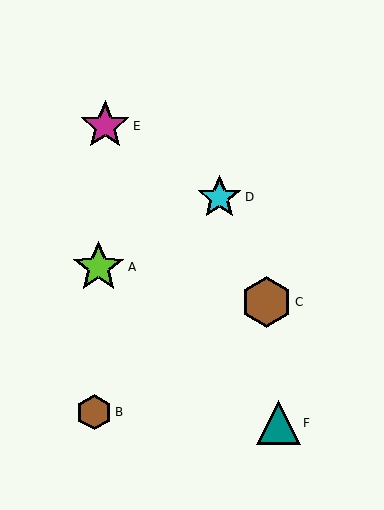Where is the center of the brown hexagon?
The center of the brown hexagon is at (266, 302).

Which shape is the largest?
The lime star (labeled A) is the largest.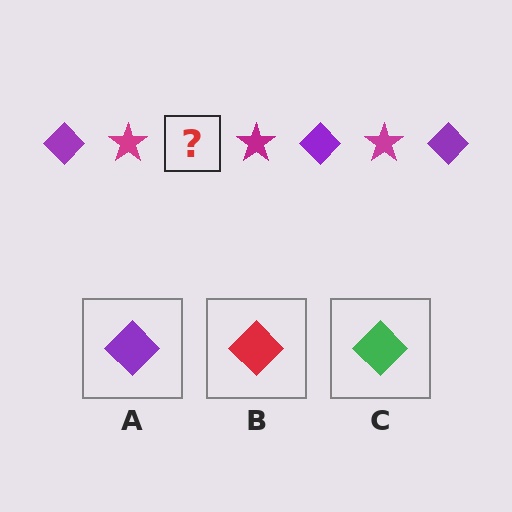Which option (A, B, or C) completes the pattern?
A.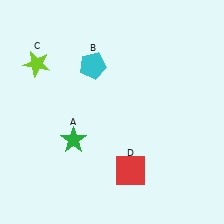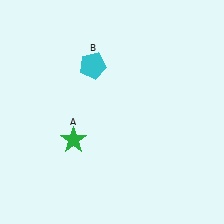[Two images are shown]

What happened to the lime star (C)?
The lime star (C) was removed in Image 2. It was in the top-left area of Image 1.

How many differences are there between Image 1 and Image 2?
There are 2 differences between the two images.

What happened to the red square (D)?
The red square (D) was removed in Image 2. It was in the bottom-right area of Image 1.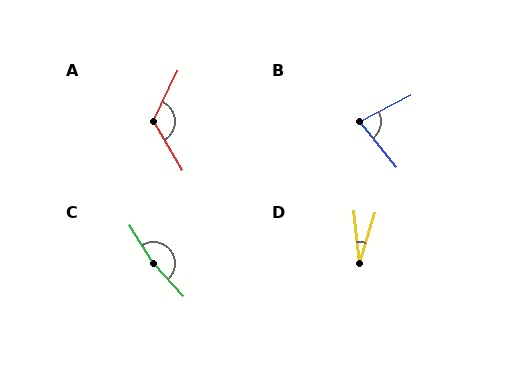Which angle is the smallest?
D, at approximately 23 degrees.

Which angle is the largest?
C, at approximately 169 degrees.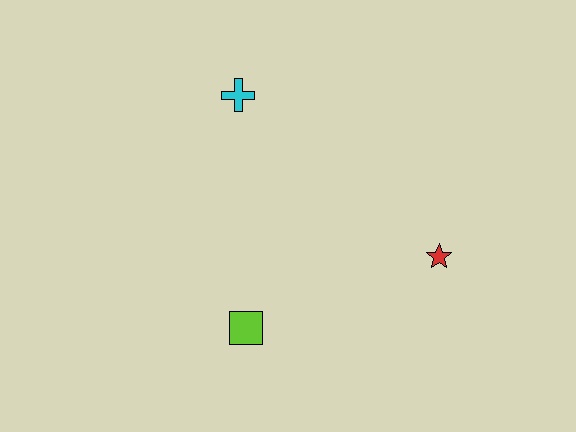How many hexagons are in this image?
There are no hexagons.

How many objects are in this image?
There are 3 objects.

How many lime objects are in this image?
There is 1 lime object.